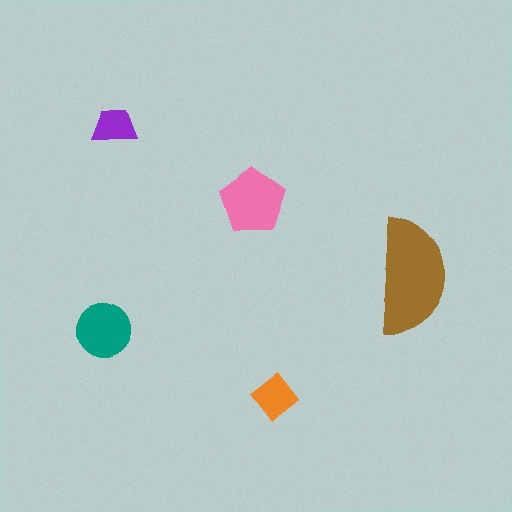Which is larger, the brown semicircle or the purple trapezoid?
The brown semicircle.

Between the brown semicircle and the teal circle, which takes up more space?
The brown semicircle.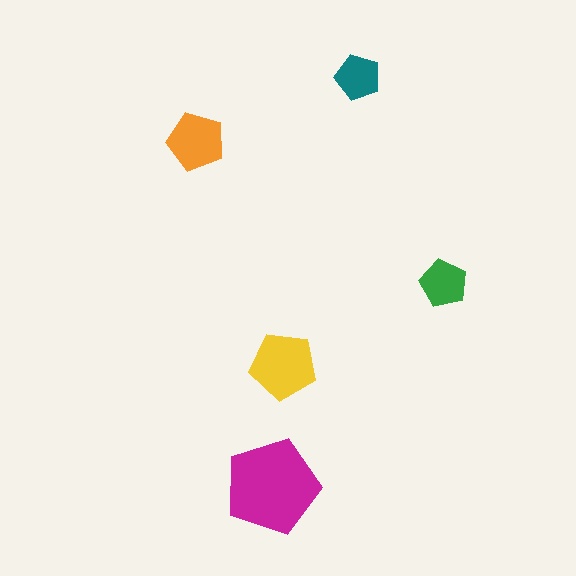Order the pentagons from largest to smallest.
the magenta one, the yellow one, the orange one, the green one, the teal one.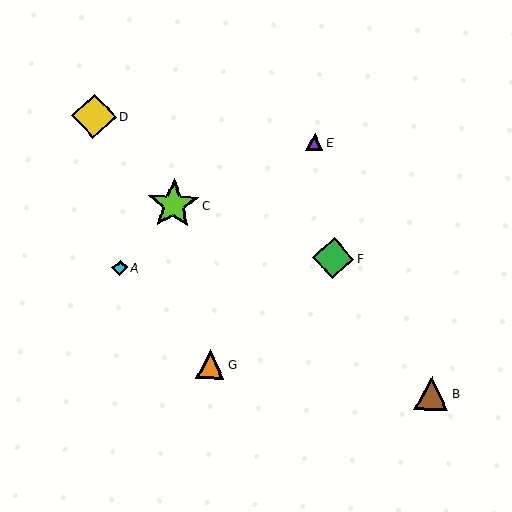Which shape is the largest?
The lime star (labeled C) is the largest.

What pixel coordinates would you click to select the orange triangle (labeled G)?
Click at (210, 364) to select the orange triangle G.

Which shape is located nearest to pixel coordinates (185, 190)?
The lime star (labeled C) at (173, 205) is nearest to that location.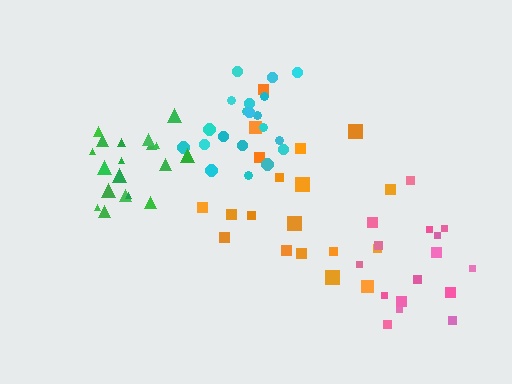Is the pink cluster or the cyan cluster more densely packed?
Cyan.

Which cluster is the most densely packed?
Cyan.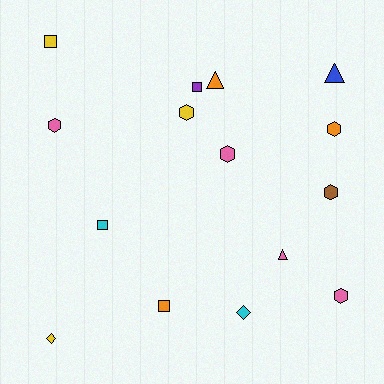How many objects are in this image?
There are 15 objects.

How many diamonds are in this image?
There are 2 diamonds.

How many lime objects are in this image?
There are no lime objects.